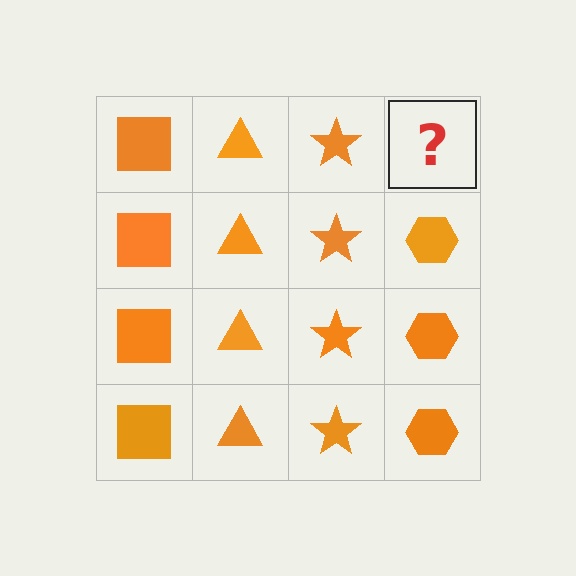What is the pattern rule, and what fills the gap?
The rule is that each column has a consistent shape. The gap should be filled with an orange hexagon.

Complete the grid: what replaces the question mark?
The question mark should be replaced with an orange hexagon.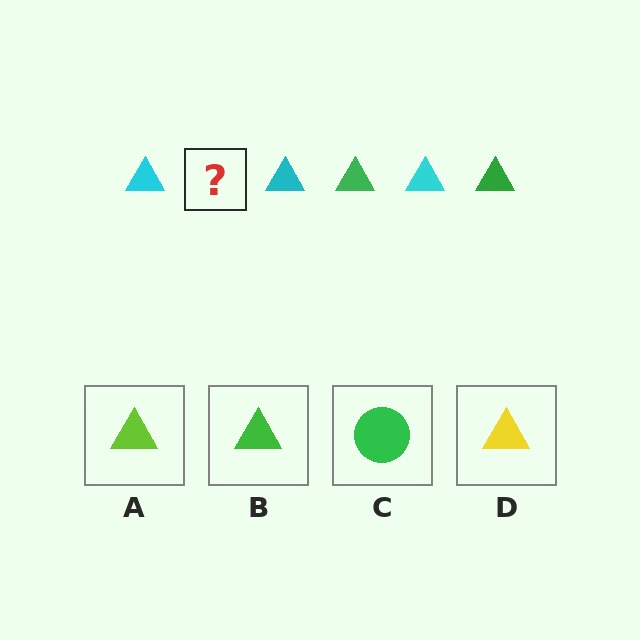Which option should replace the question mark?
Option B.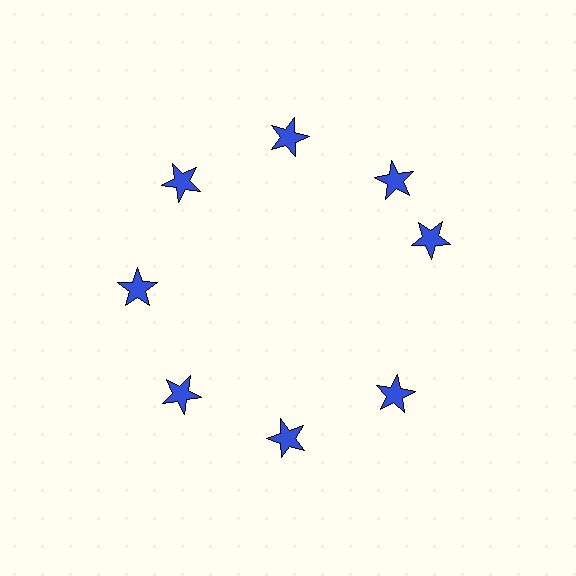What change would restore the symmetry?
The symmetry would be restored by rotating it back into even spacing with its neighbors so that all 8 stars sit at equal angles and equal distance from the center.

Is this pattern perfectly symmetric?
No. The 8 blue stars are arranged in a ring, but one element near the 3 o'clock position is rotated out of alignment along the ring, breaking the 8-fold rotational symmetry.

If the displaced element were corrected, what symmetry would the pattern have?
It would have 8-fold rotational symmetry — the pattern would map onto itself every 45 degrees.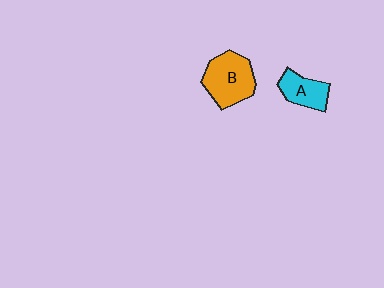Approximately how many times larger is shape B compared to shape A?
Approximately 1.6 times.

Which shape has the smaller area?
Shape A (cyan).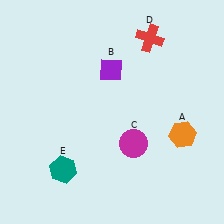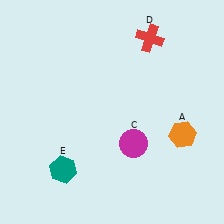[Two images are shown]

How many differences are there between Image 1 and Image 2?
There is 1 difference between the two images.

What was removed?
The purple diamond (B) was removed in Image 2.